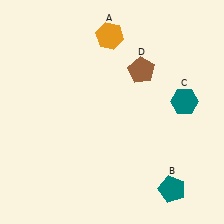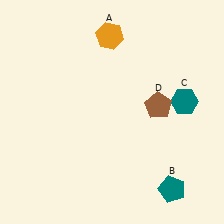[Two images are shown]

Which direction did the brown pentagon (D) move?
The brown pentagon (D) moved down.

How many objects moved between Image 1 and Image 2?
1 object moved between the two images.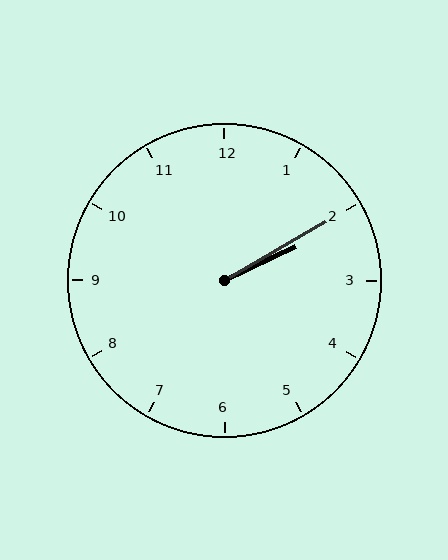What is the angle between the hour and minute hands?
Approximately 5 degrees.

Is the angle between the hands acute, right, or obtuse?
It is acute.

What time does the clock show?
2:10.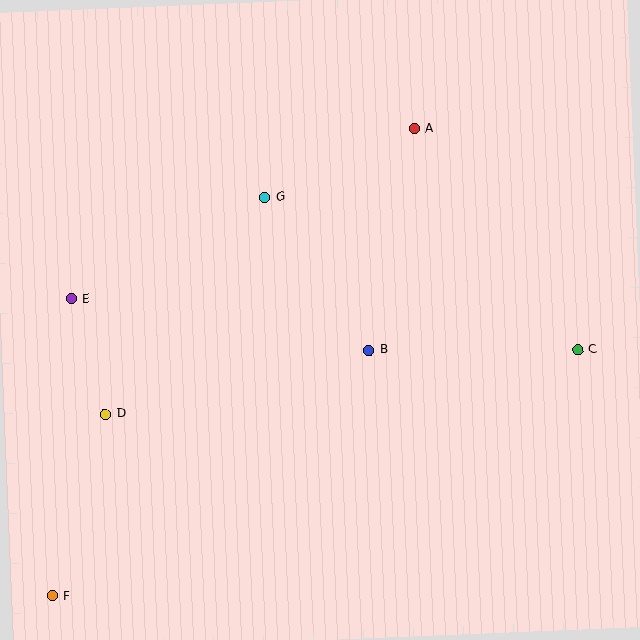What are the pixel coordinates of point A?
Point A is at (414, 129).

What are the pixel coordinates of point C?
Point C is at (578, 350).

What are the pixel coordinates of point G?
Point G is at (265, 197).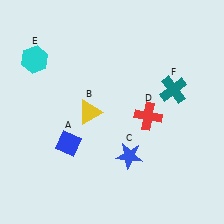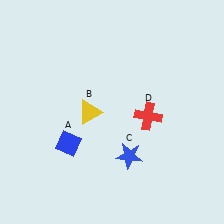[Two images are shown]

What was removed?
The teal cross (F), the cyan hexagon (E) were removed in Image 2.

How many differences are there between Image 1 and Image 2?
There are 2 differences between the two images.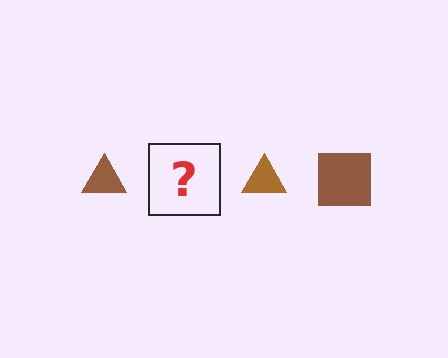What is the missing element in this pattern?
The missing element is a brown square.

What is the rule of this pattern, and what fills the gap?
The rule is that the pattern cycles through triangle, square shapes in brown. The gap should be filled with a brown square.